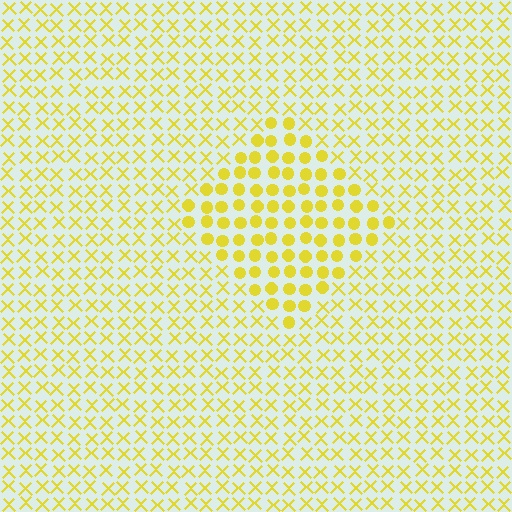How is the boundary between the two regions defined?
The boundary is defined by a change in element shape: circles inside vs. X marks outside. All elements share the same color and spacing.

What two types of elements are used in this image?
The image uses circles inside the diamond region and X marks outside it.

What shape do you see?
I see a diamond.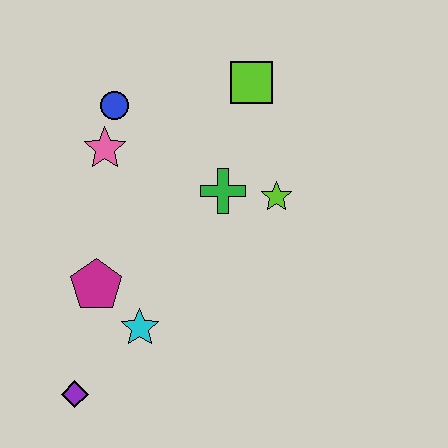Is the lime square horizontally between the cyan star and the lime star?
Yes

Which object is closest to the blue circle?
The pink star is closest to the blue circle.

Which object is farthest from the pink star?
The purple diamond is farthest from the pink star.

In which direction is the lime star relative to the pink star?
The lime star is to the right of the pink star.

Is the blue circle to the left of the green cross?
Yes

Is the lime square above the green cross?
Yes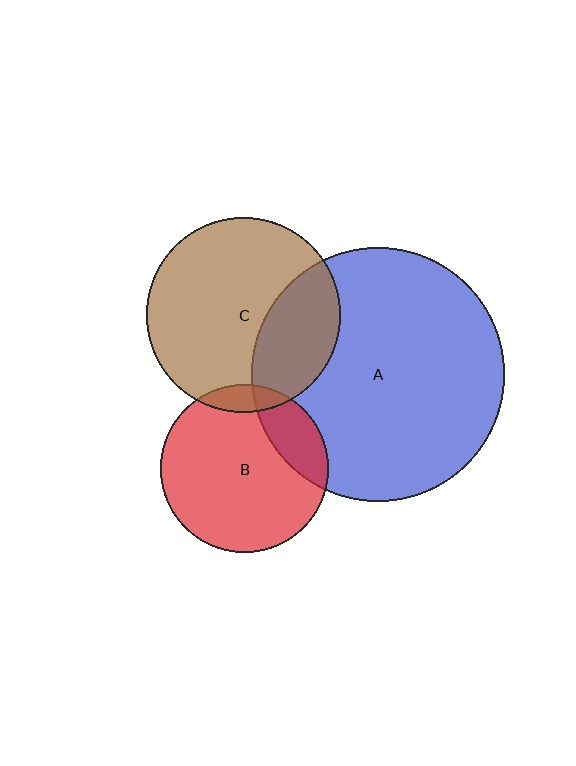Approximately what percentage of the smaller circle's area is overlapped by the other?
Approximately 20%.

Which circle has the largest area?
Circle A (blue).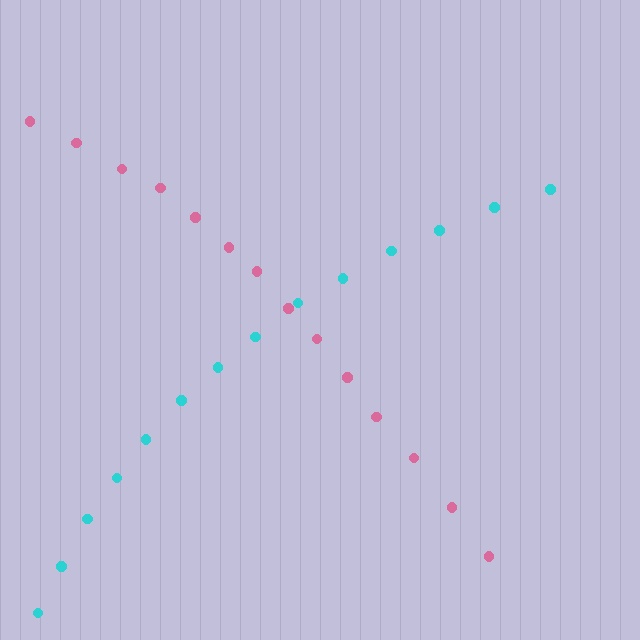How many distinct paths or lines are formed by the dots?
There are 2 distinct paths.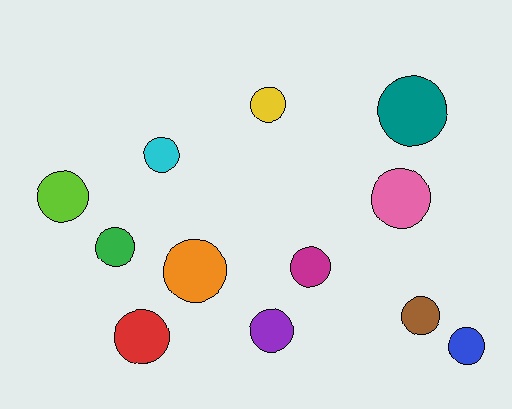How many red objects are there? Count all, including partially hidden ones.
There is 1 red object.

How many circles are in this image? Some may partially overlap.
There are 12 circles.